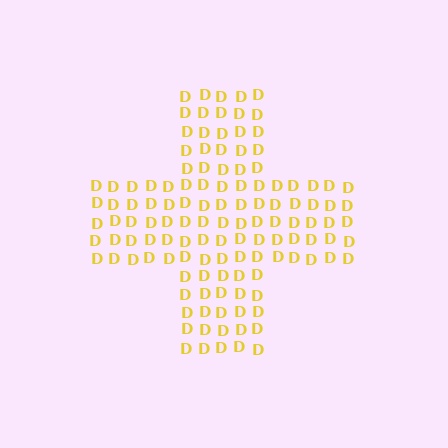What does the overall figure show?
The overall figure shows a cross.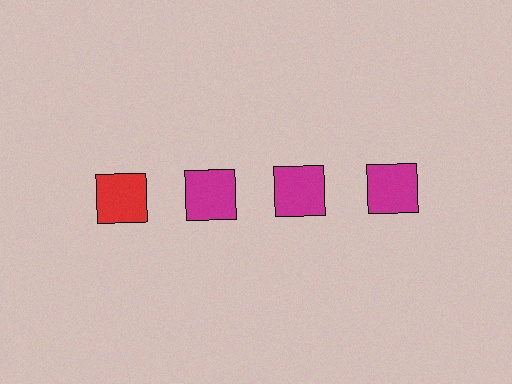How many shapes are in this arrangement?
There are 4 shapes arranged in a grid pattern.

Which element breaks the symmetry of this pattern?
The red square in the top row, leftmost column breaks the symmetry. All other shapes are magenta squares.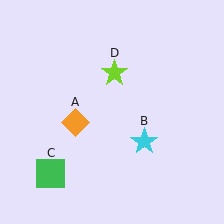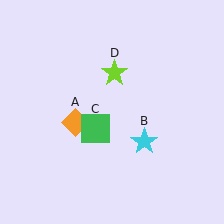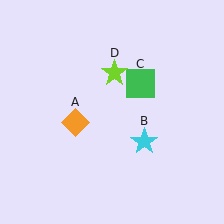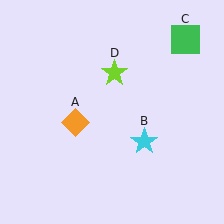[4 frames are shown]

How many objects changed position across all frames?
1 object changed position: green square (object C).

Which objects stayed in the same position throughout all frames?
Orange diamond (object A) and cyan star (object B) and lime star (object D) remained stationary.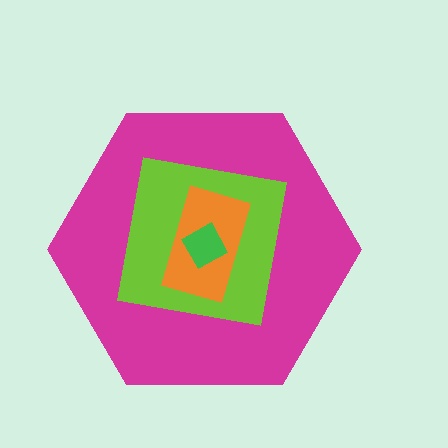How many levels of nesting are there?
4.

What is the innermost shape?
The green diamond.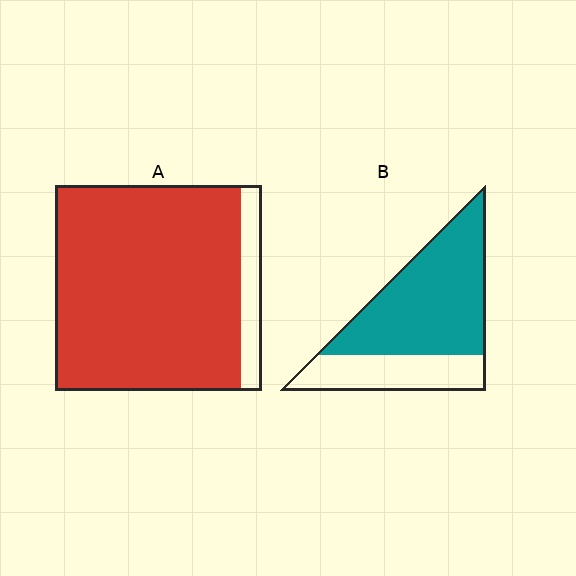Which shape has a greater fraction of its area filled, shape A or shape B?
Shape A.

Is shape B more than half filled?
Yes.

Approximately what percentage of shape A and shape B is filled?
A is approximately 90% and B is approximately 70%.